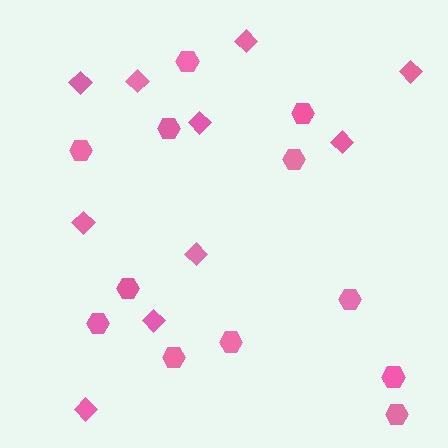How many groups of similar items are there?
There are 2 groups: one group of diamonds (10) and one group of hexagons (12).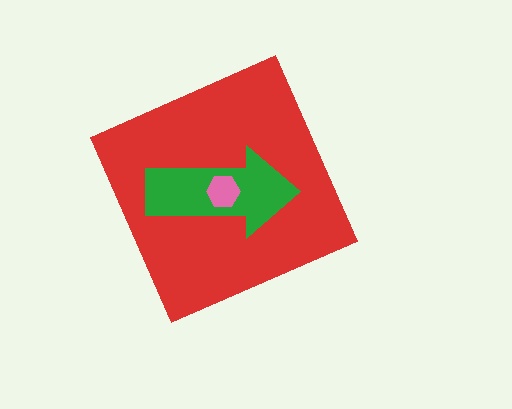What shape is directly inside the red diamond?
The green arrow.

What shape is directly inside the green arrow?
The pink hexagon.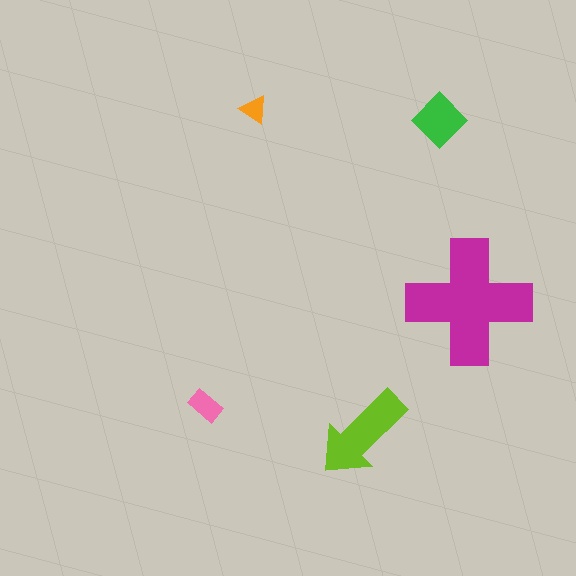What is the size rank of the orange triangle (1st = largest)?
5th.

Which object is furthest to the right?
The magenta cross is rightmost.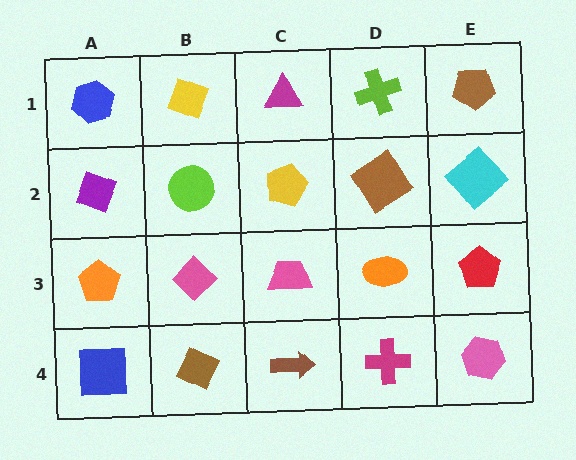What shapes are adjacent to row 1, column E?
A cyan diamond (row 2, column E), a lime cross (row 1, column D).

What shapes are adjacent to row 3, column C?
A yellow pentagon (row 2, column C), a brown arrow (row 4, column C), a pink diamond (row 3, column B), an orange ellipse (row 3, column D).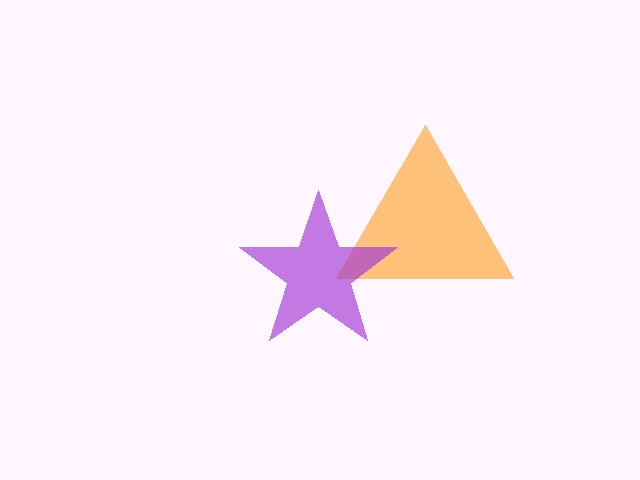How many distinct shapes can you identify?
There are 2 distinct shapes: an orange triangle, a purple star.